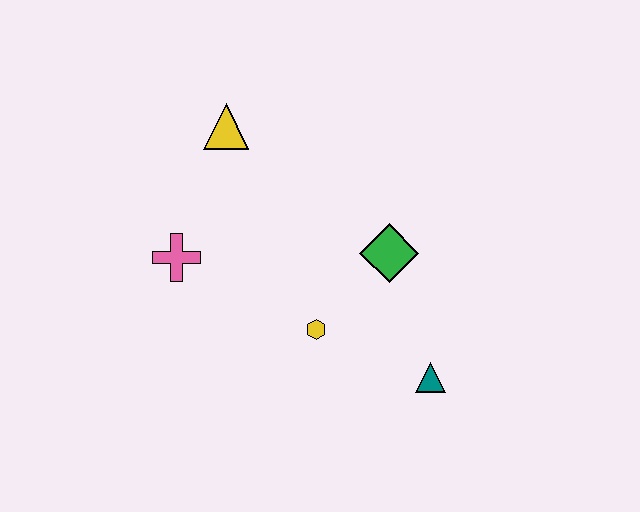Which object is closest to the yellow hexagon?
The green diamond is closest to the yellow hexagon.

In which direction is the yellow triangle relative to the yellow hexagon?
The yellow triangle is above the yellow hexagon.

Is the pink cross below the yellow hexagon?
No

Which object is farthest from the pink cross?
The teal triangle is farthest from the pink cross.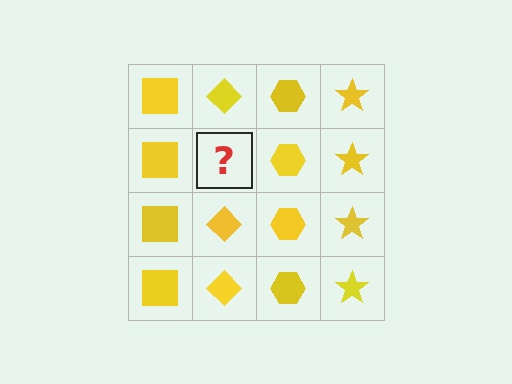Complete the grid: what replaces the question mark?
The question mark should be replaced with a yellow diamond.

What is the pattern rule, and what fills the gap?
The rule is that each column has a consistent shape. The gap should be filled with a yellow diamond.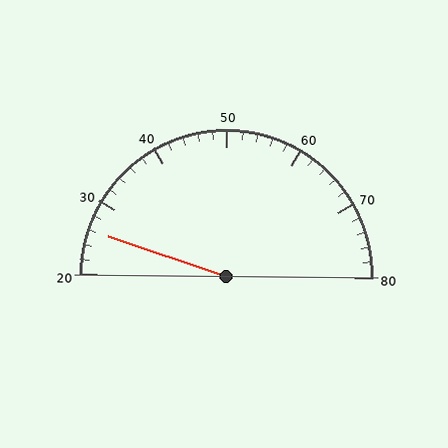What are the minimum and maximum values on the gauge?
The gauge ranges from 20 to 80.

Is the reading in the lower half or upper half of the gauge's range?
The reading is in the lower half of the range (20 to 80).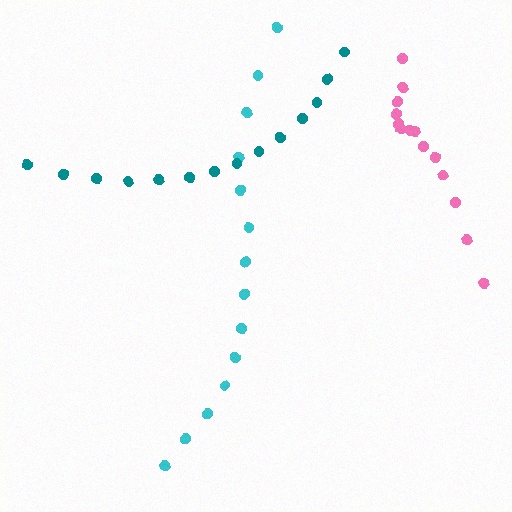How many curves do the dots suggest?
There are 3 distinct paths.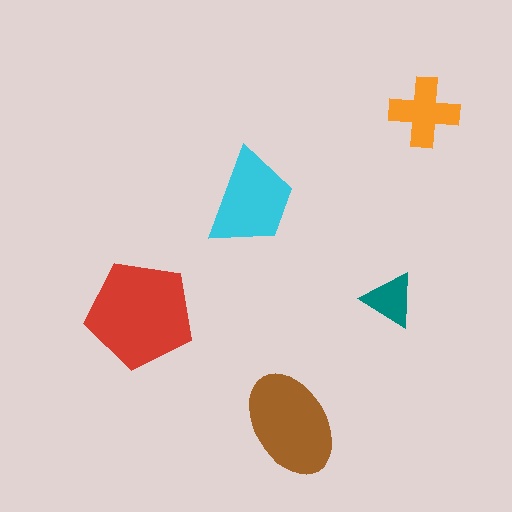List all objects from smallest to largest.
The teal triangle, the orange cross, the cyan trapezoid, the brown ellipse, the red pentagon.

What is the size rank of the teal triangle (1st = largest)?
5th.